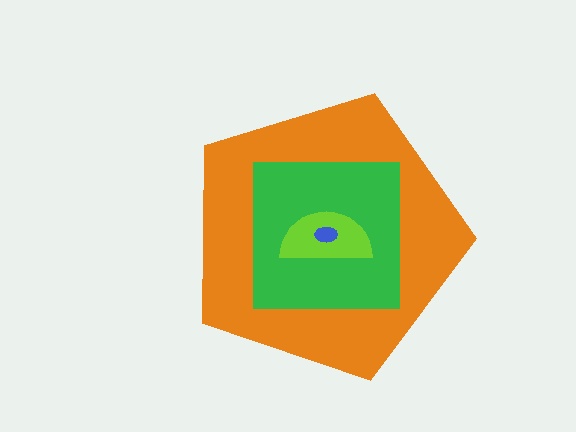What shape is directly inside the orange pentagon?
The green square.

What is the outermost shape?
The orange pentagon.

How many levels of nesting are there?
4.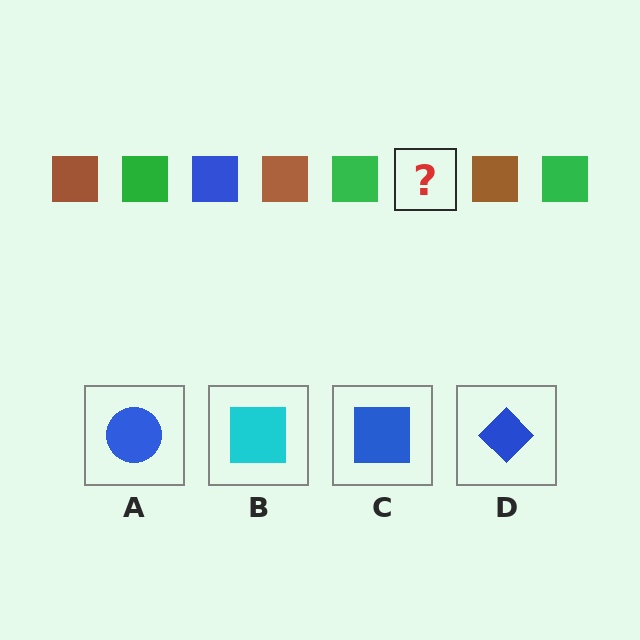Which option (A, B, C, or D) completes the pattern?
C.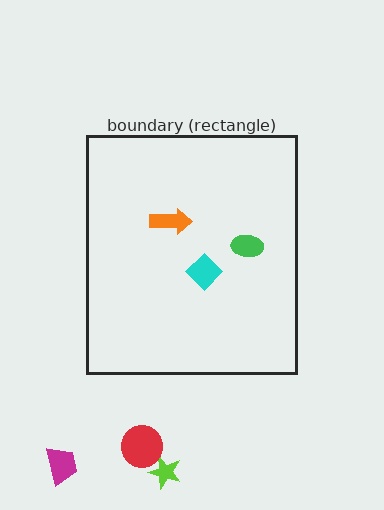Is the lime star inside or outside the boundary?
Outside.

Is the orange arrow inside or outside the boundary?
Inside.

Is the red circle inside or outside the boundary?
Outside.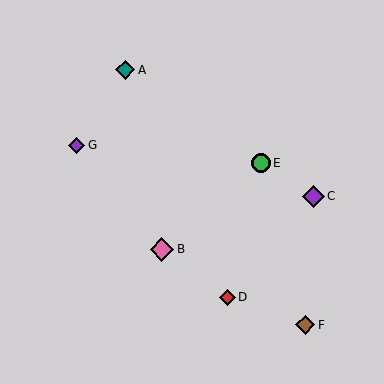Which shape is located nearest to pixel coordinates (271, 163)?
The green circle (labeled E) at (261, 163) is nearest to that location.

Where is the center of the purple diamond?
The center of the purple diamond is at (77, 145).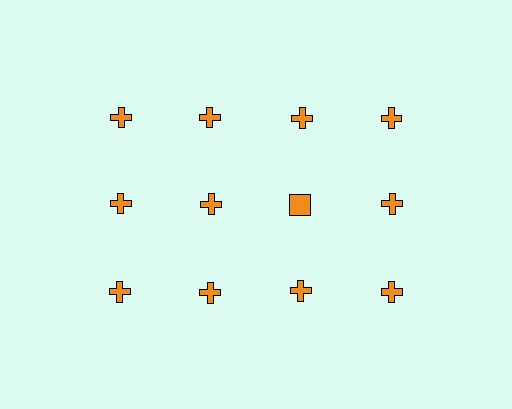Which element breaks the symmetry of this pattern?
The orange square in the second row, center column breaks the symmetry. All other shapes are orange crosses.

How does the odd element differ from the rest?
It has a different shape: square instead of cross.